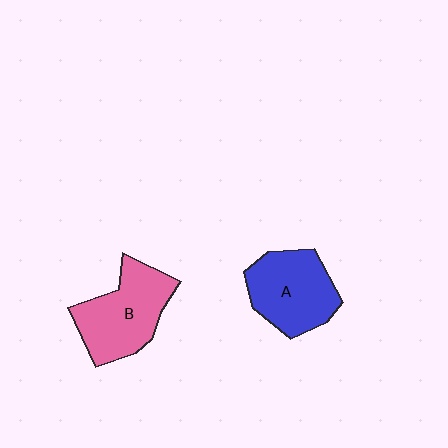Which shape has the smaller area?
Shape A (blue).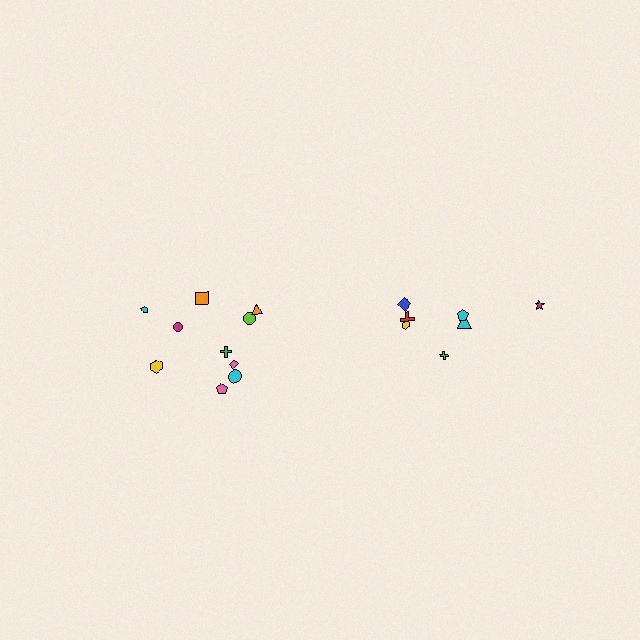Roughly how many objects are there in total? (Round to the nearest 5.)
Roughly 15 objects in total.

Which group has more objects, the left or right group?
The left group.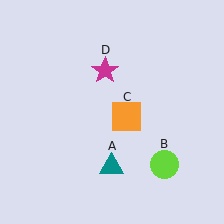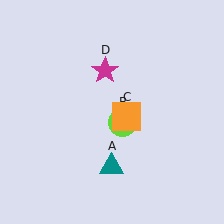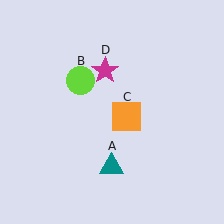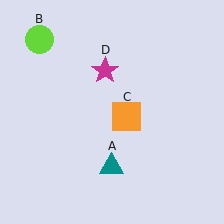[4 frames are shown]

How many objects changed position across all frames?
1 object changed position: lime circle (object B).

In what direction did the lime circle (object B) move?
The lime circle (object B) moved up and to the left.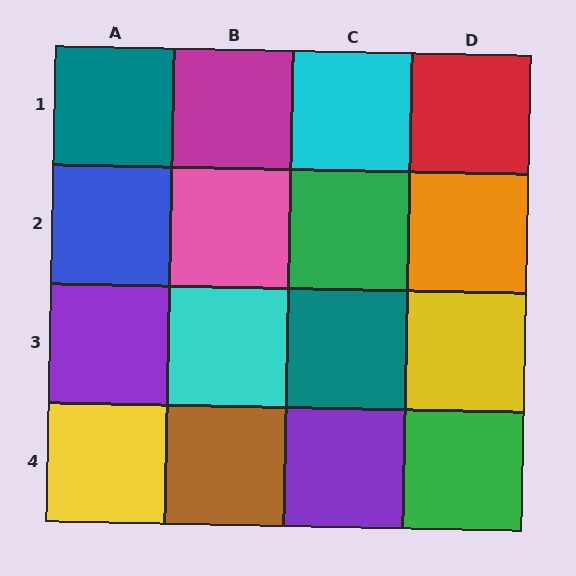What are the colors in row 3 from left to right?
Purple, cyan, teal, yellow.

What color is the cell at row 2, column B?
Pink.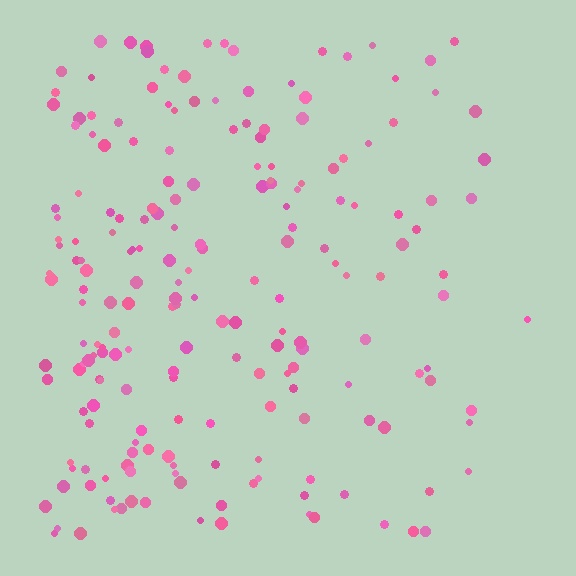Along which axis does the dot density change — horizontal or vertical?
Horizontal.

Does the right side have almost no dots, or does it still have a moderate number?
Still a moderate number, just noticeably fewer than the left.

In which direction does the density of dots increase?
From right to left, with the left side densest.